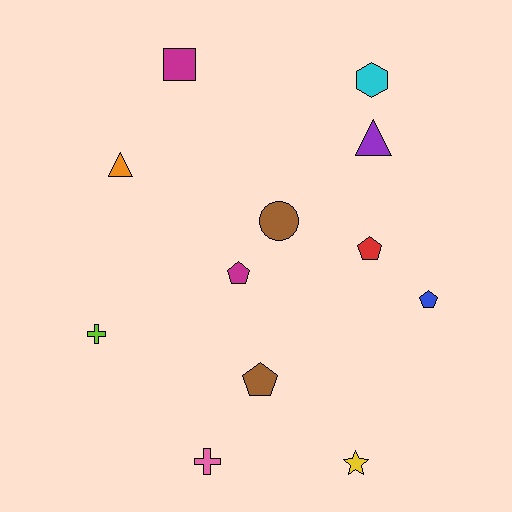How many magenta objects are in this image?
There are 2 magenta objects.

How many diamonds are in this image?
There are no diamonds.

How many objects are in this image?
There are 12 objects.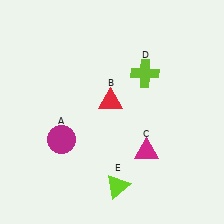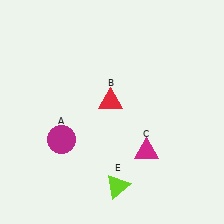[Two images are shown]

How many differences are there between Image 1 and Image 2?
There is 1 difference between the two images.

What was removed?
The lime cross (D) was removed in Image 2.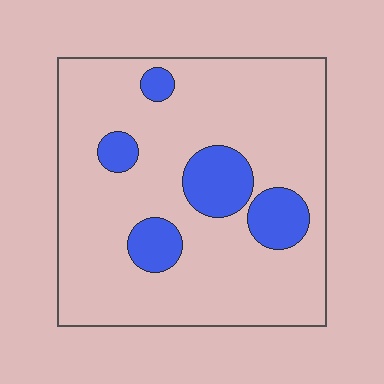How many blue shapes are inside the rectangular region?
5.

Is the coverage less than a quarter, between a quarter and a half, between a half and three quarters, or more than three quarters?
Less than a quarter.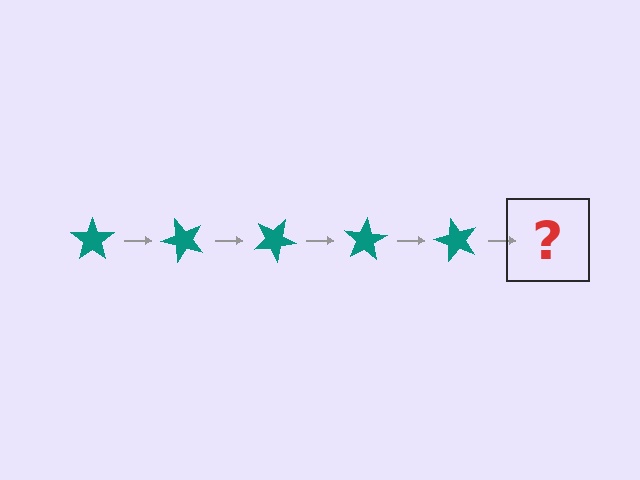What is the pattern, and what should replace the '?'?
The pattern is that the star rotates 50 degrees each step. The '?' should be a teal star rotated 250 degrees.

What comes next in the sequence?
The next element should be a teal star rotated 250 degrees.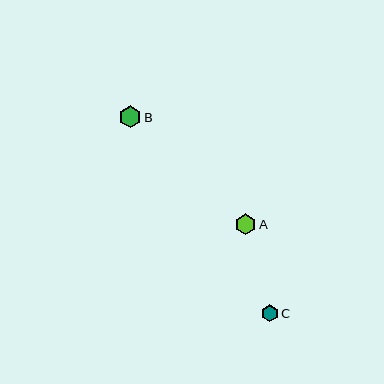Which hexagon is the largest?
Hexagon B is the largest with a size of approximately 22 pixels.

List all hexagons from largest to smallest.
From largest to smallest: B, A, C.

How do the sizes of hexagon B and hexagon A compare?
Hexagon B and hexagon A are approximately the same size.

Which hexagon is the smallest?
Hexagon C is the smallest with a size of approximately 17 pixels.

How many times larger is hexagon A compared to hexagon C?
Hexagon A is approximately 1.3 times the size of hexagon C.